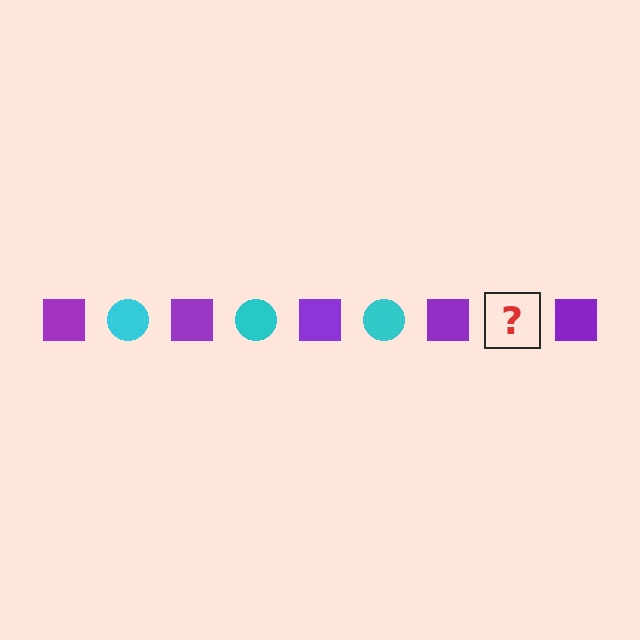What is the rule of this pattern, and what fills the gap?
The rule is that the pattern alternates between purple square and cyan circle. The gap should be filled with a cyan circle.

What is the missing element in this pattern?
The missing element is a cyan circle.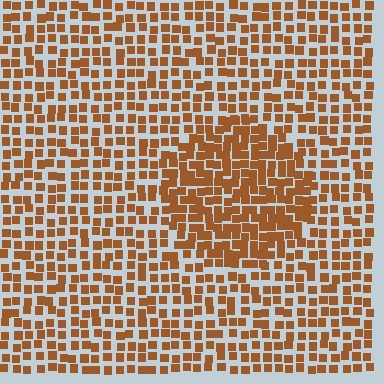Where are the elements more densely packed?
The elements are more densely packed inside the circle boundary.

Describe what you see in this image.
The image contains small brown elements arranged at two different densities. A circle-shaped region is visible where the elements are more densely packed than the surrounding area.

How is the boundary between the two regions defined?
The boundary is defined by a change in element density (approximately 1.6x ratio). All elements are the same color, size, and shape.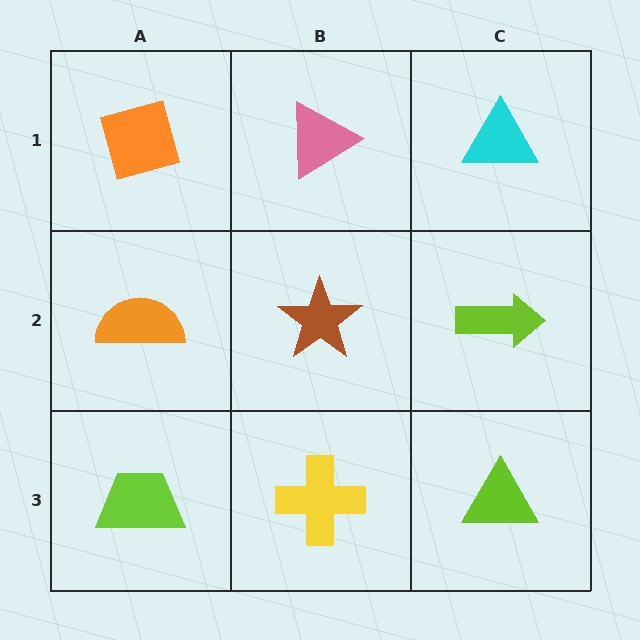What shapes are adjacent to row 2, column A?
An orange diamond (row 1, column A), a lime trapezoid (row 3, column A), a brown star (row 2, column B).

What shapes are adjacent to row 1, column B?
A brown star (row 2, column B), an orange diamond (row 1, column A), a cyan triangle (row 1, column C).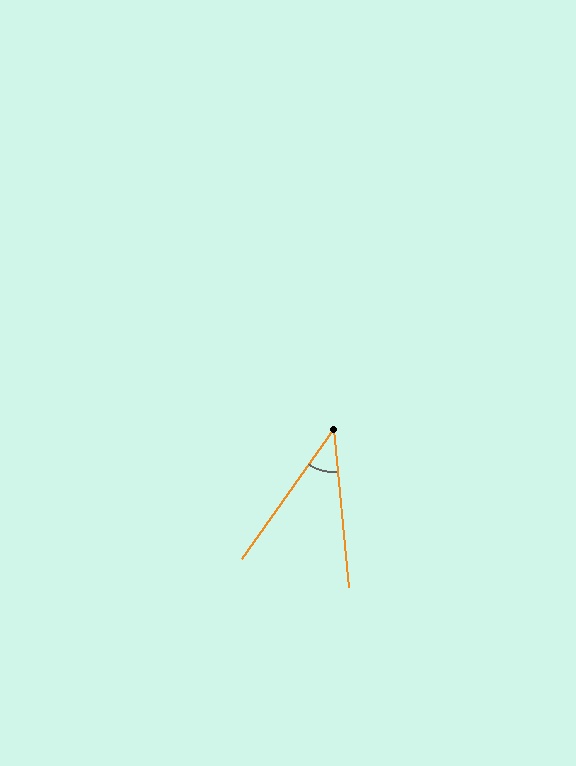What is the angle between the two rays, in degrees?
Approximately 41 degrees.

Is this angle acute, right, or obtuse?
It is acute.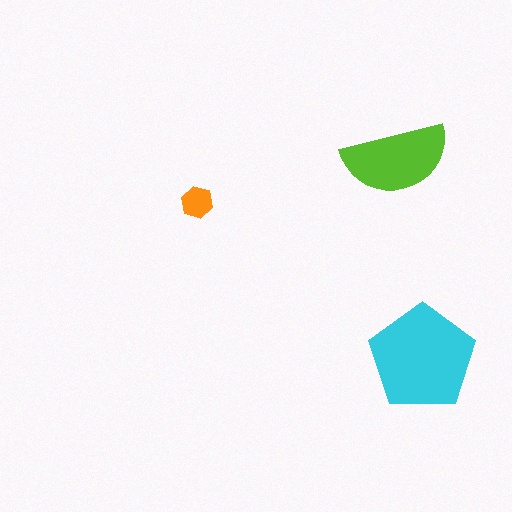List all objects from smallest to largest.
The orange hexagon, the lime semicircle, the cyan pentagon.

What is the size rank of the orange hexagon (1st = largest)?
3rd.